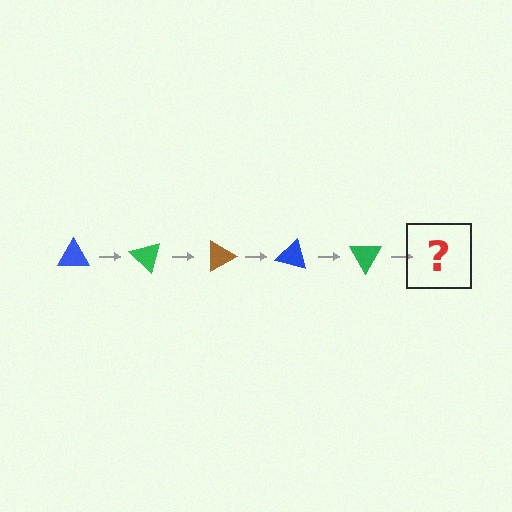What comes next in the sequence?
The next element should be a brown triangle, rotated 225 degrees from the start.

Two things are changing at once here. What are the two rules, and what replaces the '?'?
The two rules are that it rotates 45 degrees each step and the color cycles through blue, green, and brown. The '?' should be a brown triangle, rotated 225 degrees from the start.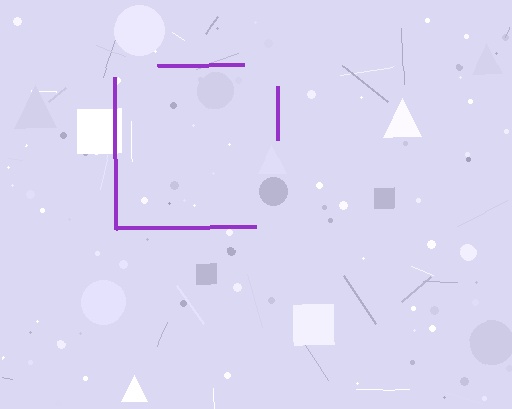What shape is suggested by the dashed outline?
The dashed outline suggests a square.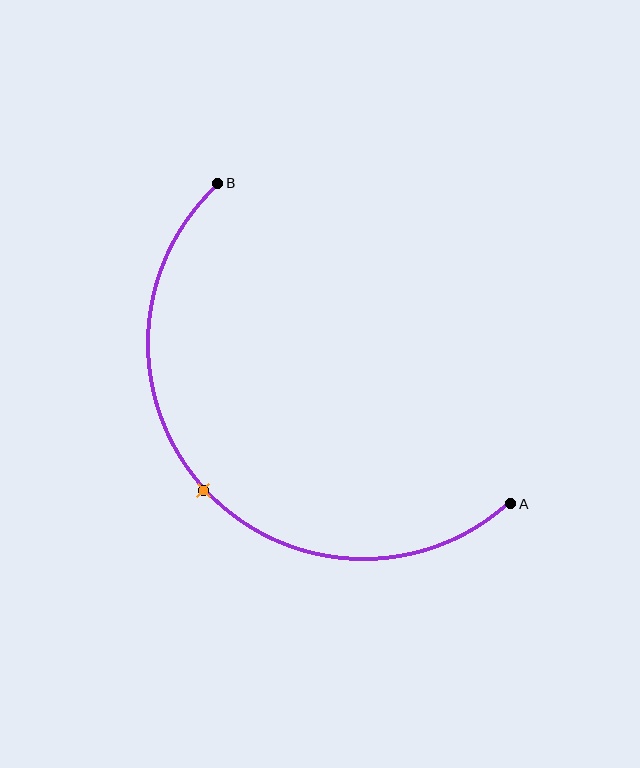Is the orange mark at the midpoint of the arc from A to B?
Yes. The orange mark lies on the arc at equal arc-length from both A and B — it is the arc midpoint.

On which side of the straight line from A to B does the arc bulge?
The arc bulges below and to the left of the straight line connecting A and B.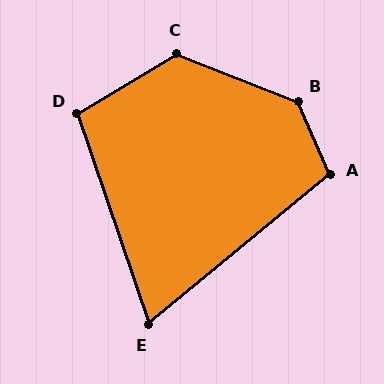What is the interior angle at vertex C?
Approximately 127 degrees (obtuse).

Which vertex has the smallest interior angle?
E, at approximately 69 degrees.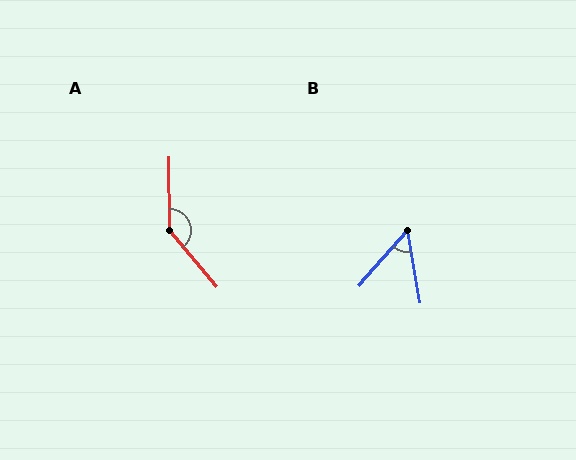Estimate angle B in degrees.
Approximately 51 degrees.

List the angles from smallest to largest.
B (51°), A (140°).